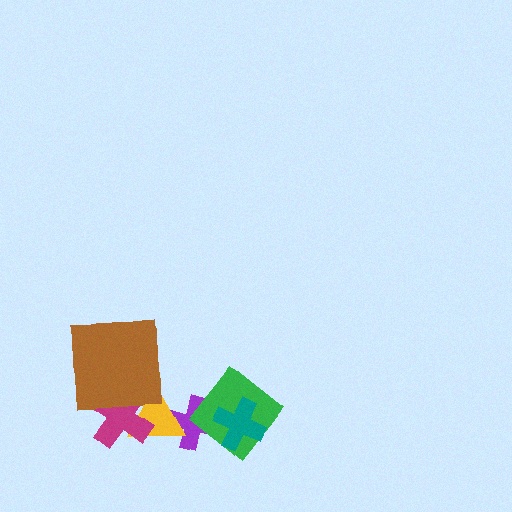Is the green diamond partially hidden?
Yes, it is partially covered by another shape.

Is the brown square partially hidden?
No, no other shape covers it.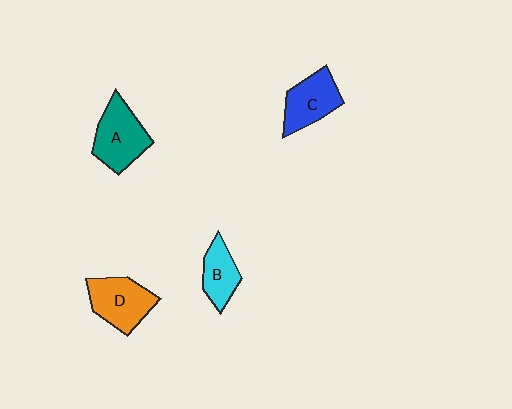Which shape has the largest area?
Shape A (teal).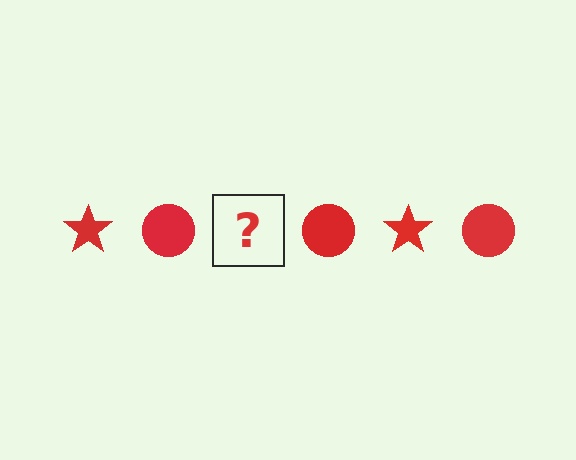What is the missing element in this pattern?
The missing element is a red star.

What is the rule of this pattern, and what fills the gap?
The rule is that the pattern cycles through star, circle shapes in red. The gap should be filled with a red star.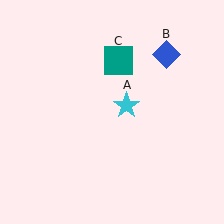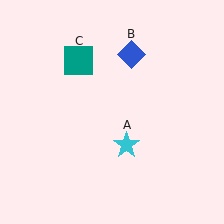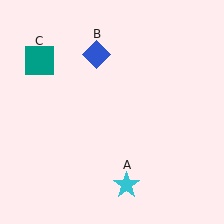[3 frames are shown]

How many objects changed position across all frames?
3 objects changed position: cyan star (object A), blue diamond (object B), teal square (object C).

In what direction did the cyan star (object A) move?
The cyan star (object A) moved down.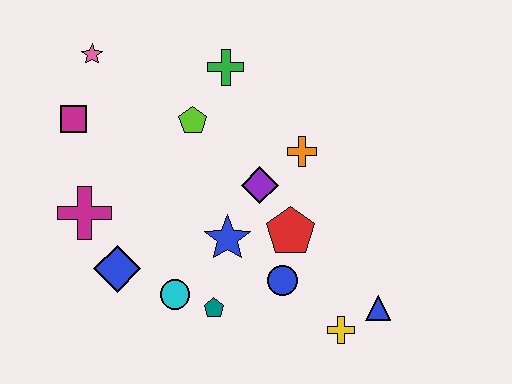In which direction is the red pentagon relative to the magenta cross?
The red pentagon is to the right of the magenta cross.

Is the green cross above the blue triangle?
Yes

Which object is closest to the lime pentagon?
The green cross is closest to the lime pentagon.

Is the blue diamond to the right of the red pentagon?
No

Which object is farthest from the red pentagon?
The pink star is farthest from the red pentagon.